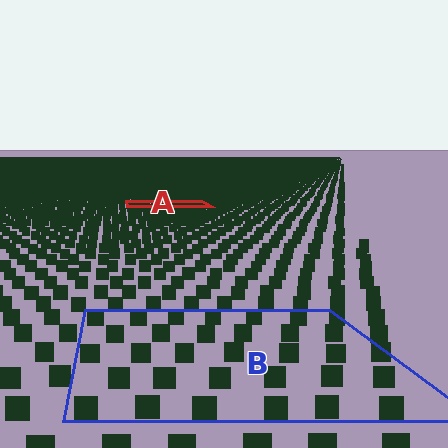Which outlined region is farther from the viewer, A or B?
Region A is farther from the viewer — the texture elements inside it appear smaller and more densely packed.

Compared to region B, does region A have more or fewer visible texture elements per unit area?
Region A has more texture elements per unit area — they are packed more densely because it is farther away.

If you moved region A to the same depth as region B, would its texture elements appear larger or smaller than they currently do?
They would appear larger. At a closer depth, the same texture elements are projected at a bigger on-screen size.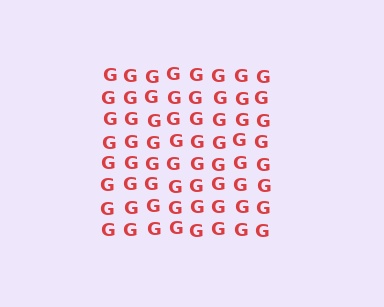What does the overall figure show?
The overall figure shows a square.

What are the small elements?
The small elements are letter G's.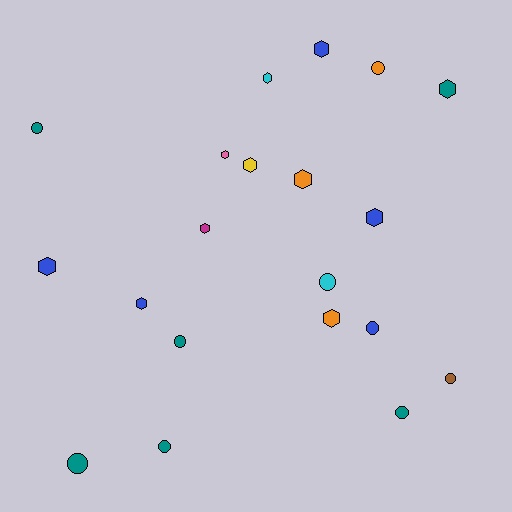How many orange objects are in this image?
There are 3 orange objects.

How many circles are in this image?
There are 9 circles.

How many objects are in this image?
There are 20 objects.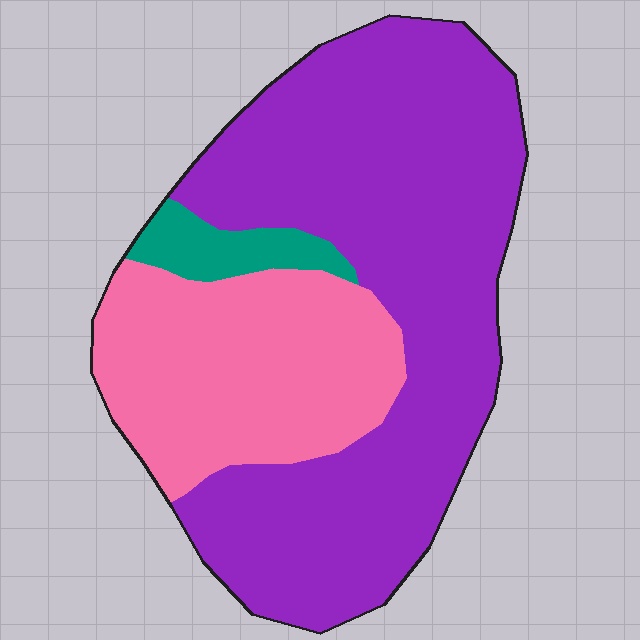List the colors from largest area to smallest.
From largest to smallest: purple, pink, teal.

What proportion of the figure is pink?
Pink covers about 30% of the figure.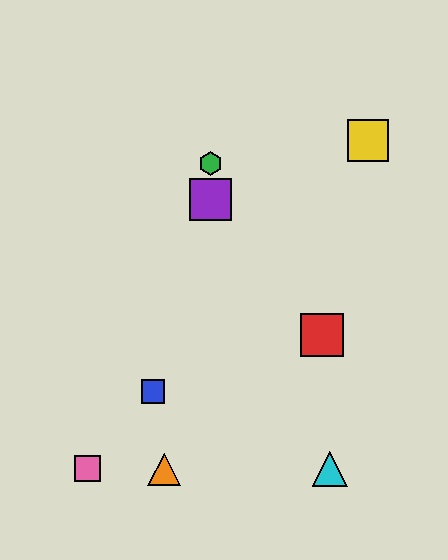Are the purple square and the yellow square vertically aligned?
No, the purple square is at x≈210 and the yellow square is at x≈368.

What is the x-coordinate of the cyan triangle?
The cyan triangle is at x≈330.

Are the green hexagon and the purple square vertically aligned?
Yes, both are at x≈210.